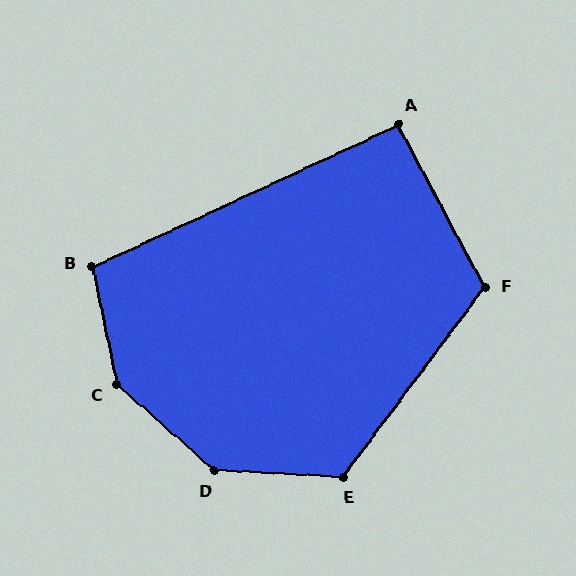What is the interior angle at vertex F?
Approximately 115 degrees (obtuse).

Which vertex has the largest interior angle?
C, at approximately 143 degrees.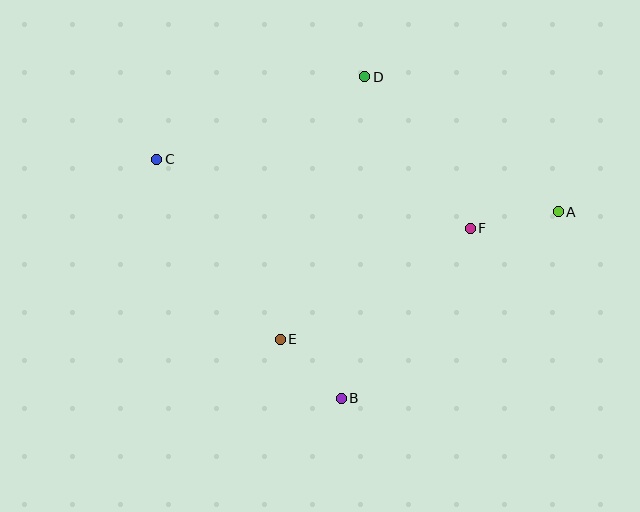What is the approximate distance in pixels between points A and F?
The distance between A and F is approximately 89 pixels.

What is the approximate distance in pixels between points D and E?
The distance between D and E is approximately 275 pixels.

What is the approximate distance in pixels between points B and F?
The distance between B and F is approximately 213 pixels.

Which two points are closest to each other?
Points B and E are closest to each other.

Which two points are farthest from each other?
Points A and C are farthest from each other.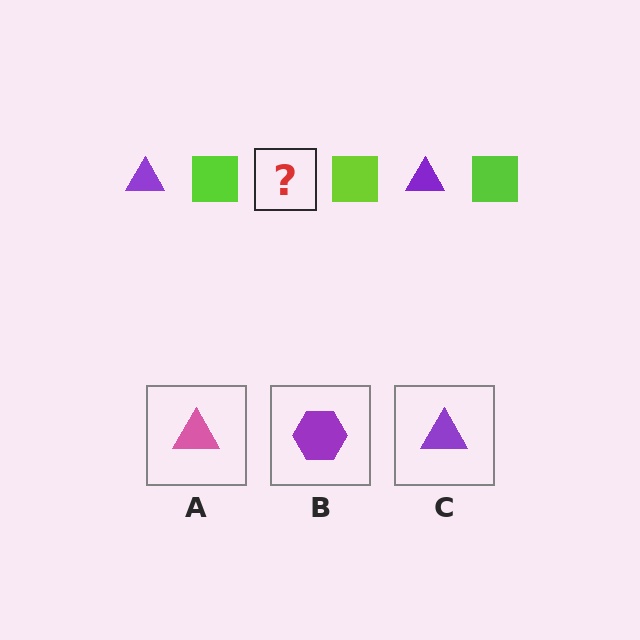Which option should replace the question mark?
Option C.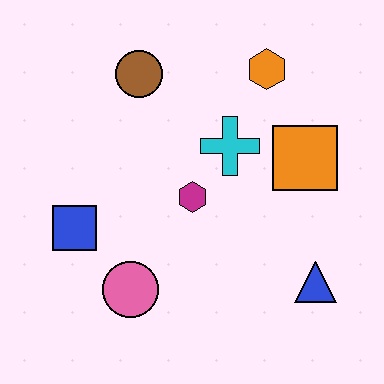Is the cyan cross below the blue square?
No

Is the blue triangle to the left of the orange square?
No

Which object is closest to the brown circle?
The cyan cross is closest to the brown circle.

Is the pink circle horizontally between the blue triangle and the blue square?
Yes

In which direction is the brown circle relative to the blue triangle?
The brown circle is above the blue triangle.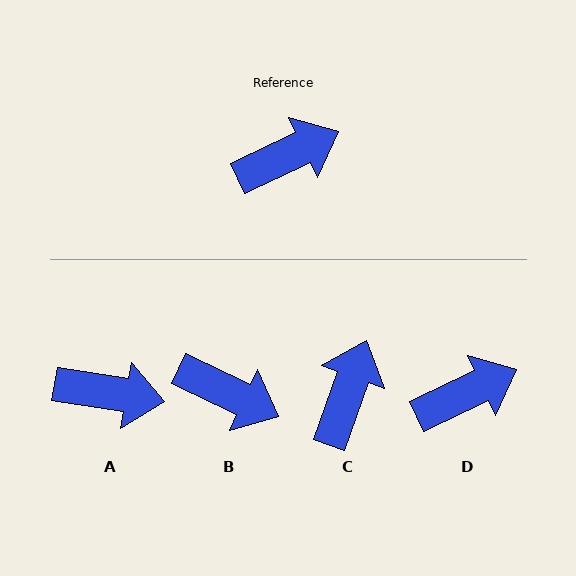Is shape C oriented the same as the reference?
No, it is off by about 45 degrees.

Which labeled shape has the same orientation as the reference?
D.